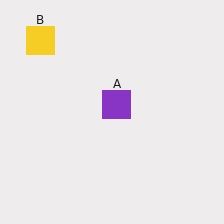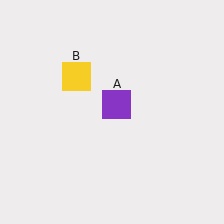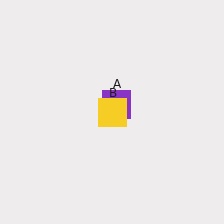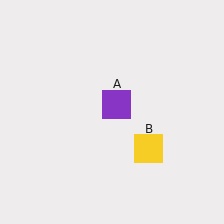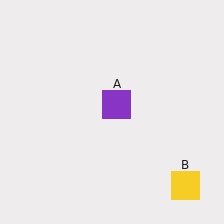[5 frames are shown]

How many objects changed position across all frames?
1 object changed position: yellow square (object B).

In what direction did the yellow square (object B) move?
The yellow square (object B) moved down and to the right.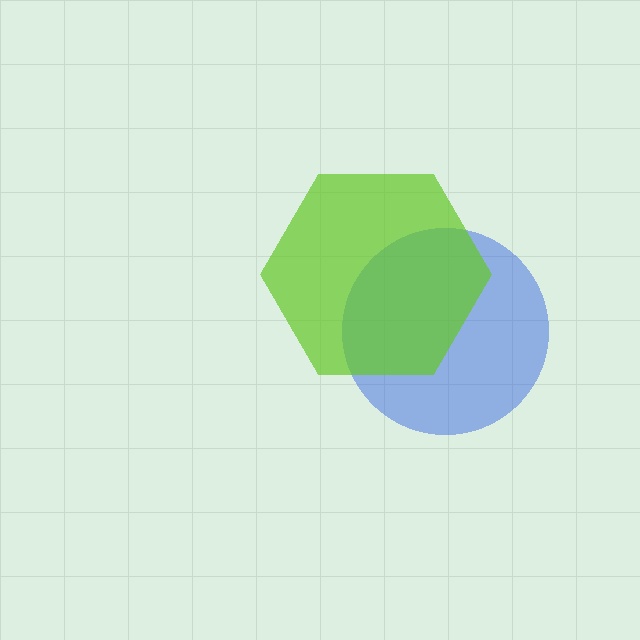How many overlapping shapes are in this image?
There are 2 overlapping shapes in the image.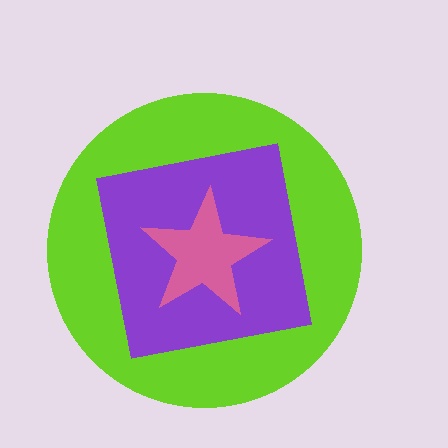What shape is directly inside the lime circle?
The purple square.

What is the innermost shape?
The pink star.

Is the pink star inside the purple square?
Yes.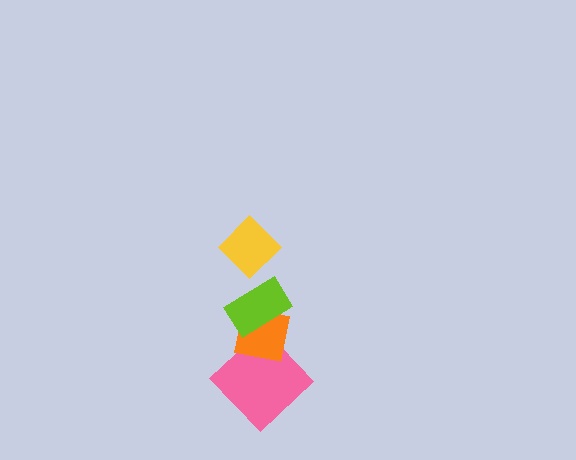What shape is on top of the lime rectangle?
The yellow diamond is on top of the lime rectangle.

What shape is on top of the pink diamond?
The orange square is on top of the pink diamond.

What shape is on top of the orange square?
The lime rectangle is on top of the orange square.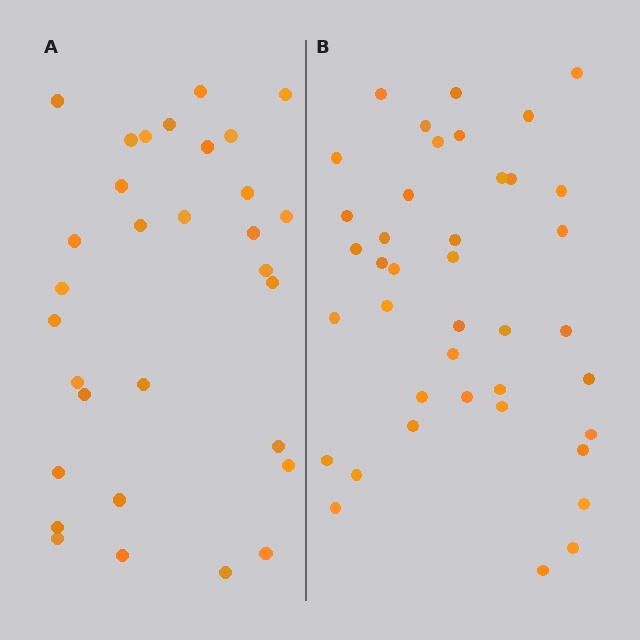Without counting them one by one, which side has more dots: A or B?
Region B (the right region) has more dots.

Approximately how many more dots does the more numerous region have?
Region B has roughly 8 or so more dots than region A.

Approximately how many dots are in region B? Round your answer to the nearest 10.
About 40 dots.